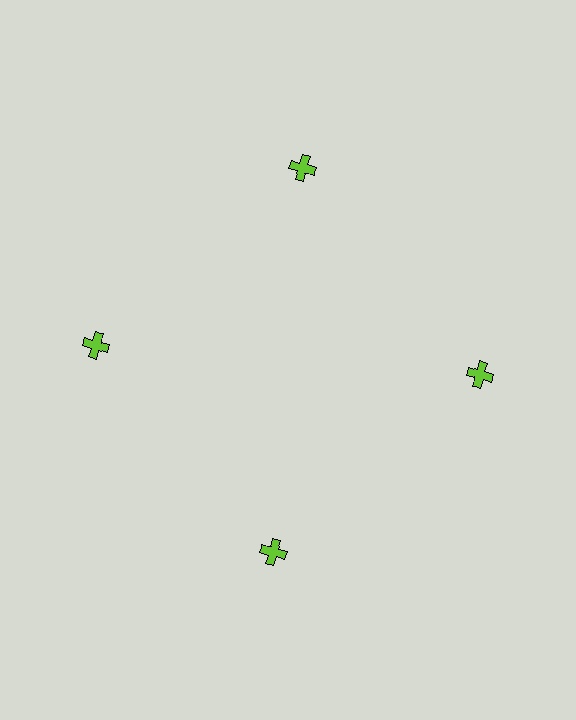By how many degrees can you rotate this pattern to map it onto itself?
The pattern maps onto itself every 90 degrees of rotation.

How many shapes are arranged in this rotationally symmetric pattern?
There are 4 shapes, arranged in 4 groups of 1.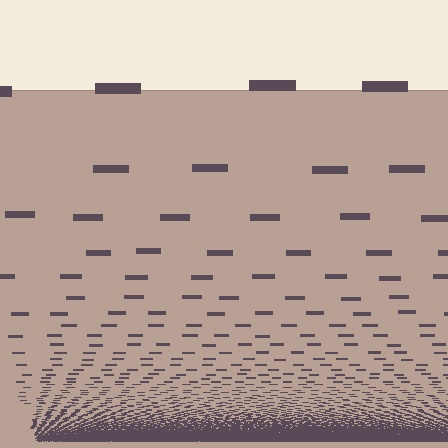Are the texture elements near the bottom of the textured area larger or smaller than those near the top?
Smaller. The gradient is inverted — elements near the bottom are smaller and denser.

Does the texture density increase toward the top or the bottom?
Density increases toward the bottom.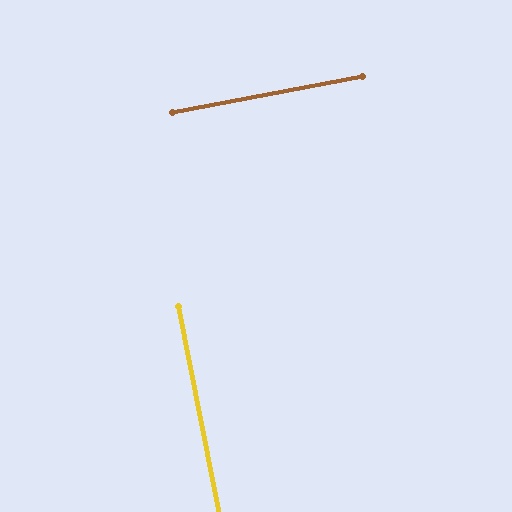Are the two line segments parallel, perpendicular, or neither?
Perpendicular — they meet at approximately 90°.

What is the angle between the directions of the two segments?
Approximately 90 degrees.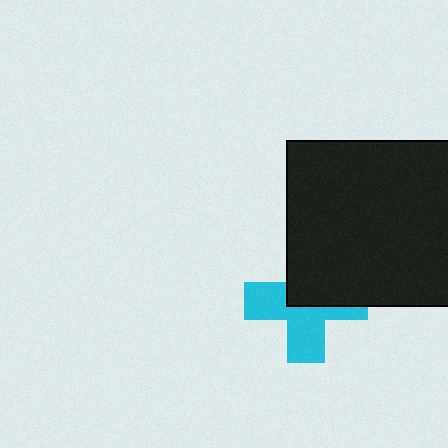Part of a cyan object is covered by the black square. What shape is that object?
It is a cross.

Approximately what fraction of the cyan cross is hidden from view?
Roughly 47% of the cyan cross is hidden behind the black square.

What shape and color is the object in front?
The object in front is a black square.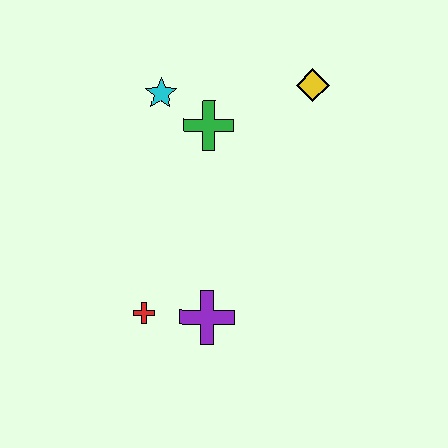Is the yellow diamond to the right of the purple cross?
Yes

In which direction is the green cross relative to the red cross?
The green cross is above the red cross.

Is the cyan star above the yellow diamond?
No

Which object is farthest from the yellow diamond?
The red cross is farthest from the yellow diamond.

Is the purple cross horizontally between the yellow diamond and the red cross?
Yes